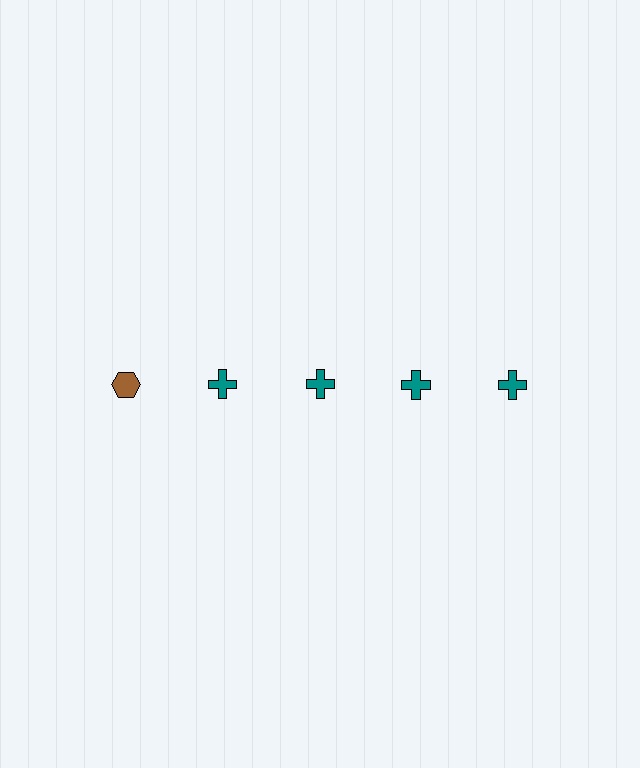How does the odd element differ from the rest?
It differs in both color (brown instead of teal) and shape (hexagon instead of cross).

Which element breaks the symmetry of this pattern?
The brown hexagon in the top row, leftmost column breaks the symmetry. All other shapes are teal crosses.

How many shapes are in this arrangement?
There are 5 shapes arranged in a grid pattern.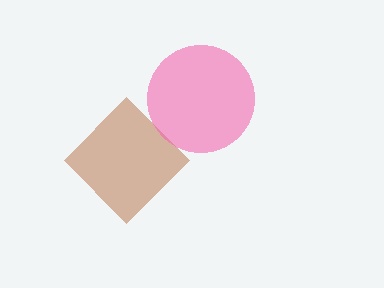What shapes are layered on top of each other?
The layered shapes are: a brown diamond, a pink circle.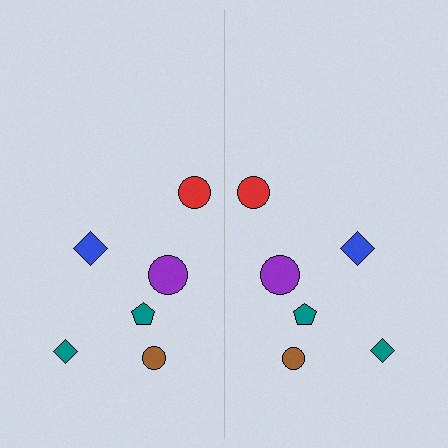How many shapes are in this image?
There are 12 shapes in this image.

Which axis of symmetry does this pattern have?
The pattern has a vertical axis of symmetry running through the center of the image.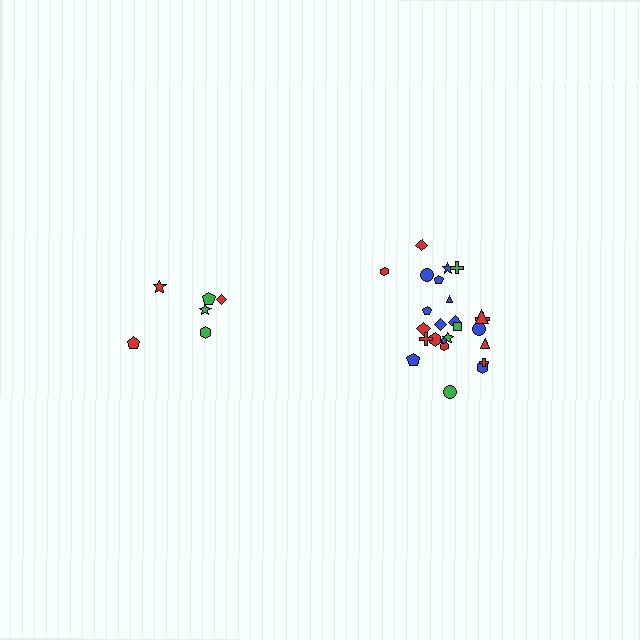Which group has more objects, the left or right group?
The right group.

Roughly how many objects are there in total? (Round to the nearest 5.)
Roughly 30 objects in total.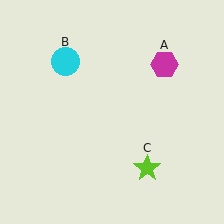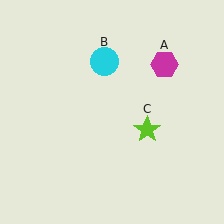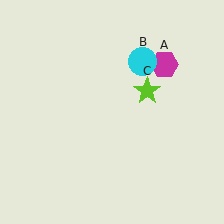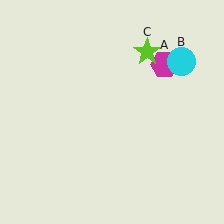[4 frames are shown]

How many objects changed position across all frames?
2 objects changed position: cyan circle (object B), lime star (object C).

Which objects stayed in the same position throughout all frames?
Magenta hexagon (object A) remained stationary.